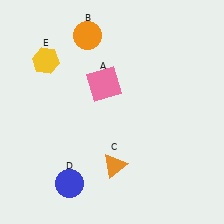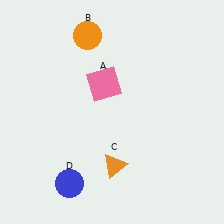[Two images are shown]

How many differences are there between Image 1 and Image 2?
There is 1 difference between the two images.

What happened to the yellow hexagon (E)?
The yellow hexagon (E) was removed in Image 2. It was in the top-left area of Image 1.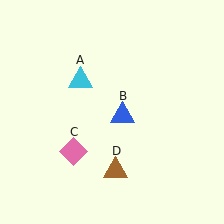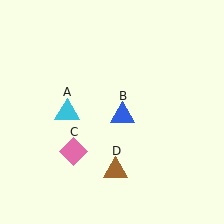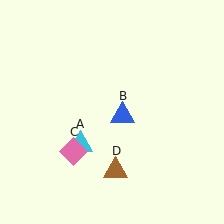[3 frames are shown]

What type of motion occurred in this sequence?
The cyan triangle (object A) rotated counterclockwise around the center of the scene.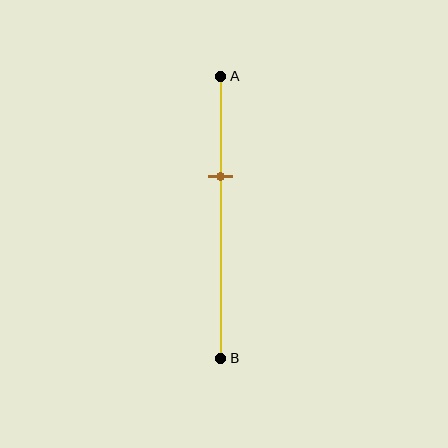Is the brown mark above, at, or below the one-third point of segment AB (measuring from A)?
The brown mark is approximately at the one-third point of segment AB.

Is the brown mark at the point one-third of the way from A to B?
Yes, the mark is approximately at the one-third point.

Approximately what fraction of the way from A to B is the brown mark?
The brown mark is approximately 35% of the way from A to B.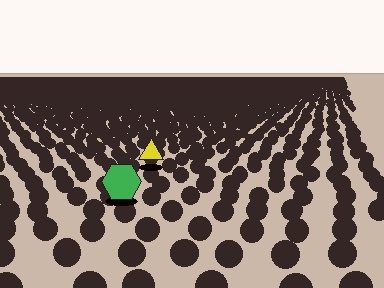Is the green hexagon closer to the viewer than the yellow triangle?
Yes. The green hexagon is closer — you can tell from the texture gradient: the ground texture is coarser near it.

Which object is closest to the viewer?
The green hexagon is closest. The texture marks near it are larger and more spread out.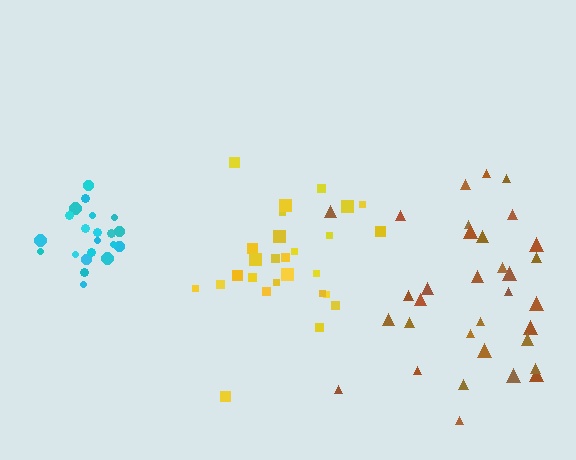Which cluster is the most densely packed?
Cyan.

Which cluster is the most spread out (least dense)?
Brown.